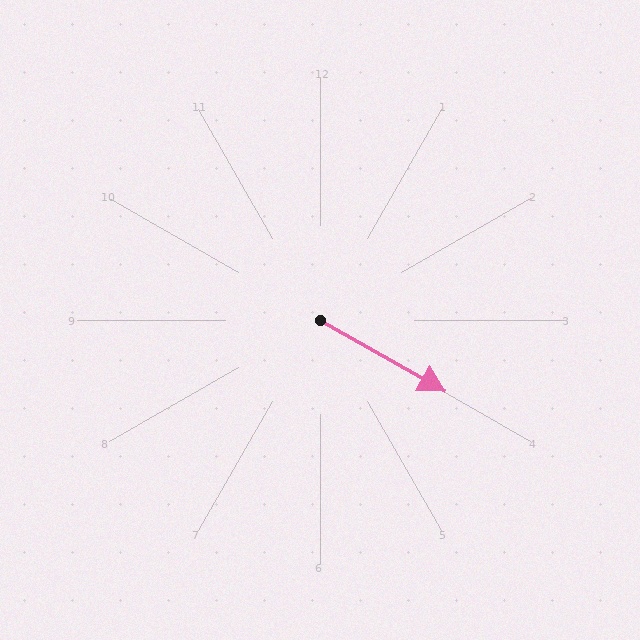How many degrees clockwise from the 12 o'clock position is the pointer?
Approximately 119 degrees.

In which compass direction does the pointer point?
Southeast.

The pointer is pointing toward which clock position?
Roughly 4 o'clock.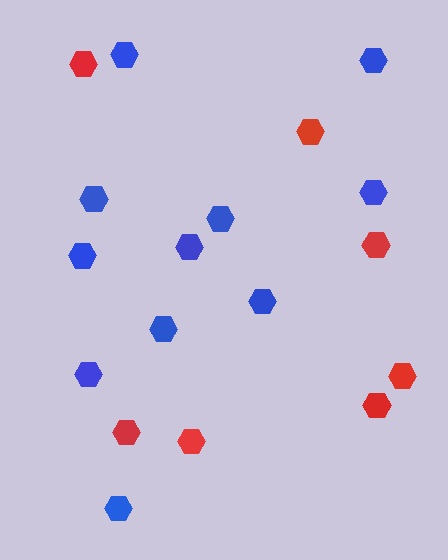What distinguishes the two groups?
There are 2 groups: one group of blue hexagons (11) and one group of red hexagons (7).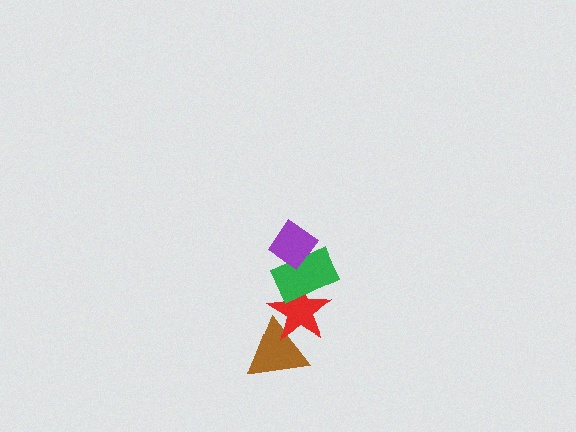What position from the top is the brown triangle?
The brown triangle is 4th from the top.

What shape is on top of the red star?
The green rectangle is on top of the red star.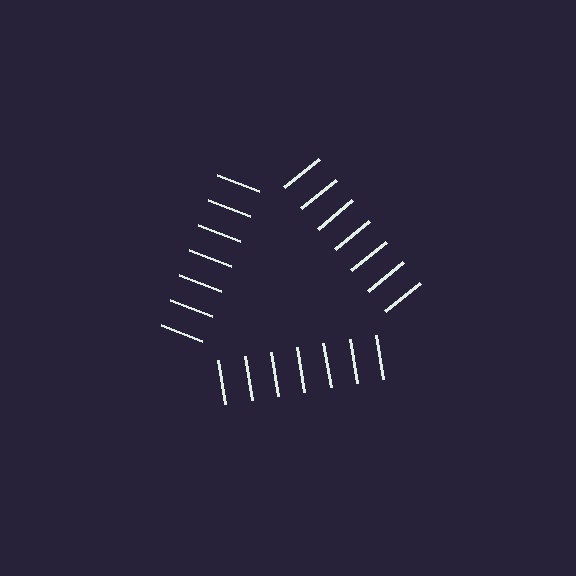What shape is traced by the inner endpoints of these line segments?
An illusory triangle — the line segments terminate on its edges but no continuous stroke is drawn.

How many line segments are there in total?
21 — 7 along each of the 3 edges.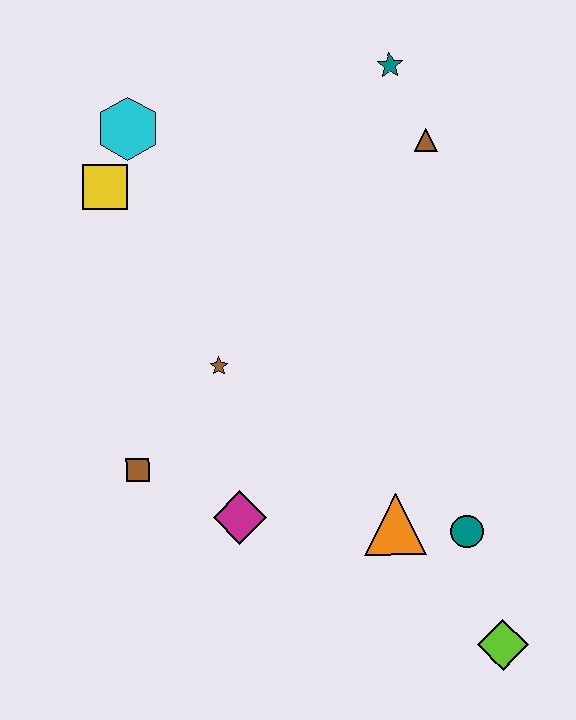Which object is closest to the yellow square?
The cyan hexagon is closest to the yellow square.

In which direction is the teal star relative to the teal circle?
The teal star is above the teal circle.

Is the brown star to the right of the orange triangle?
No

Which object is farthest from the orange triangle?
The cyan hexagon is farthest from the orange triangle.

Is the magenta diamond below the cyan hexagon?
Yes